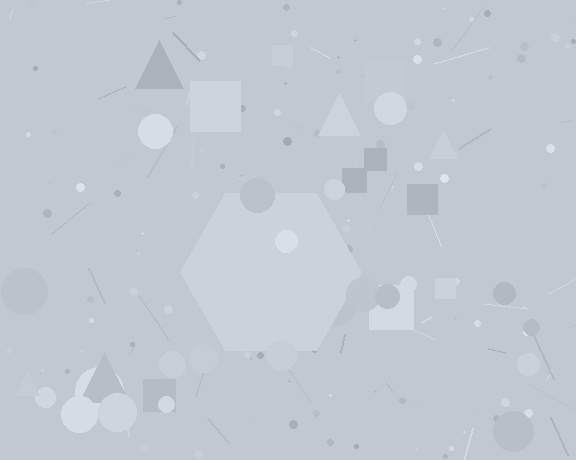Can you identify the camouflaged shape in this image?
The camouflaged shape is a hexagon.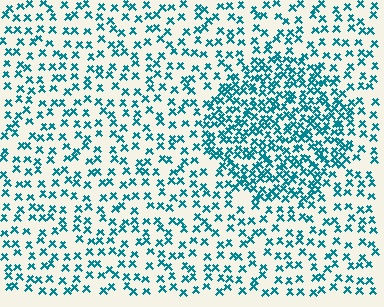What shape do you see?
I see a circle.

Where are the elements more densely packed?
The elements are more densely packed inside the circle boundary.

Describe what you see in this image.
The image contains small teal elements arranged at two different densities. A circle-shaped region is visible where the elements are more densely packed than the surrounding area.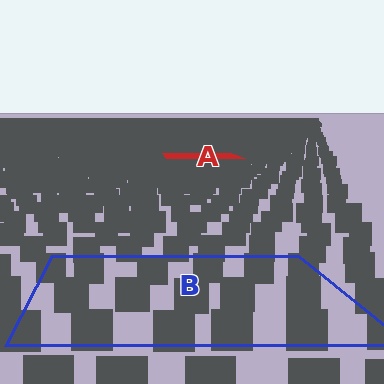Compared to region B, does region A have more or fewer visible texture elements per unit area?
Region A has more texture elements per unit area — they are packed more densely because it is farther away.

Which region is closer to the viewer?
Region B is closer. The texture elements there are larger and more spread out.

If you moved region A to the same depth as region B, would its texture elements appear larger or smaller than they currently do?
They would appear larger. At a closer depth, the same texture elements are projected at a bigger on-screen size.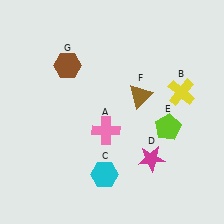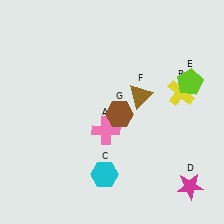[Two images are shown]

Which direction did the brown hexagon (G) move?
The brown hexagon (G) moved right.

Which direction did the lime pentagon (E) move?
The lime pentagon (E) moved up.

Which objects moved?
The objects that moved are: the magenta star (D), the lime pentagon (E), the brown hexagon (G).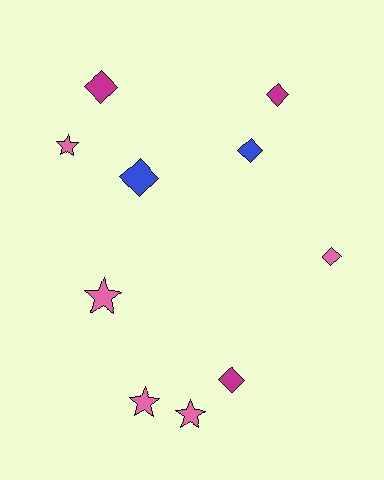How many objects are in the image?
There are 10 objects.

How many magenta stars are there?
There are no magenta stars.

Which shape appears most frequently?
Diamond, with 6 objects.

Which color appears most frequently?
Pink, with 5 objects.